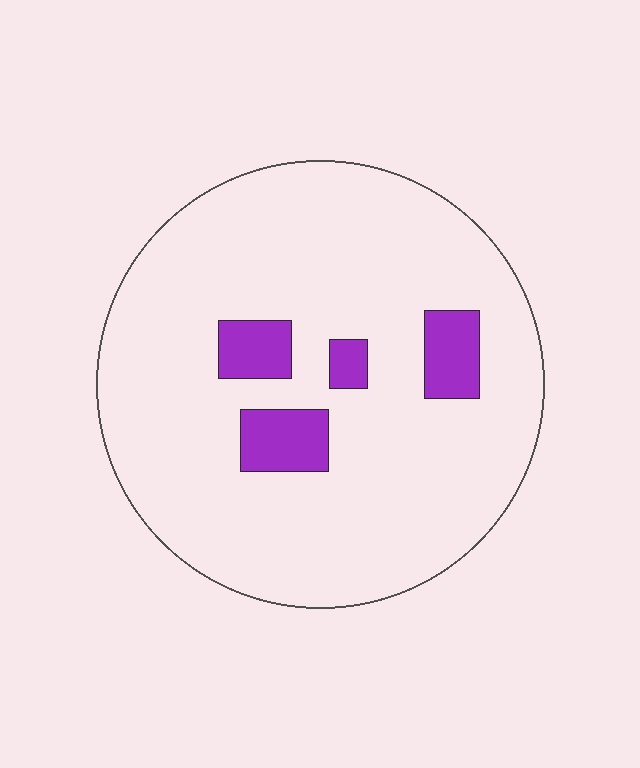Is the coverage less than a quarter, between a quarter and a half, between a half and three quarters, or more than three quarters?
Less than a quarter.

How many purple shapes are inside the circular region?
4.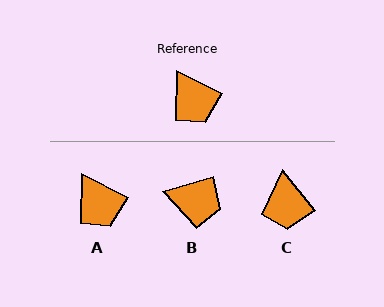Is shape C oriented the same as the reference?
No, it is off by about 25 degrees.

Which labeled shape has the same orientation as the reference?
A.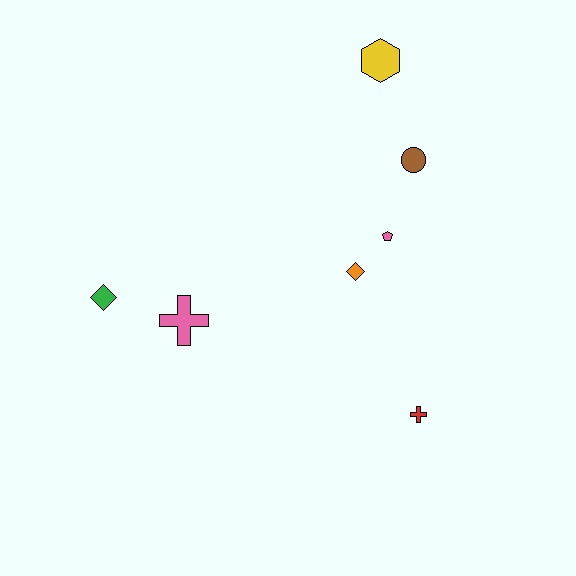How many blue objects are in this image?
There are no blue objects.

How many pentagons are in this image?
There is 1 pentagon.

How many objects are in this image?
There are 7 objects.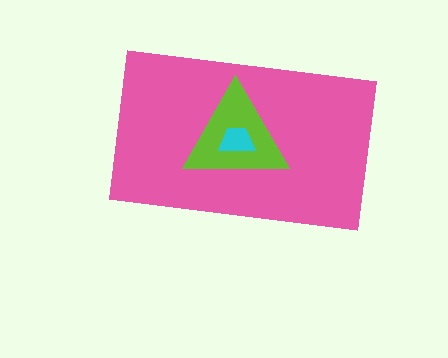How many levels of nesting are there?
3.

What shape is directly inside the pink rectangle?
The lime triangle.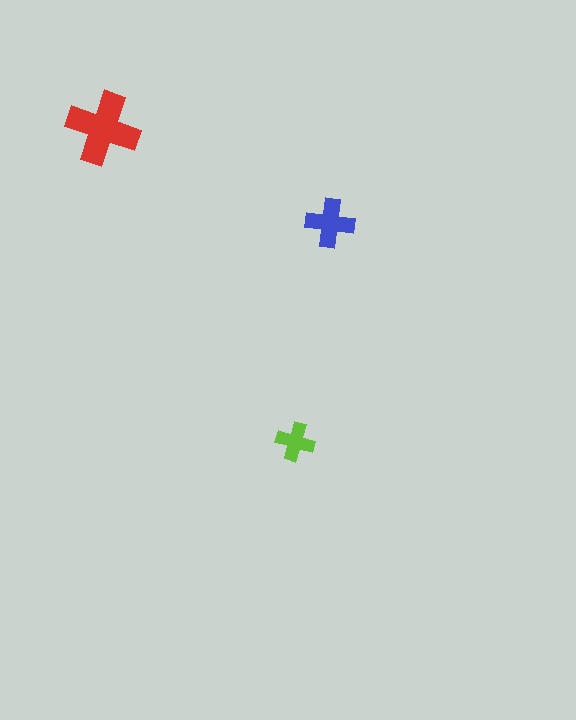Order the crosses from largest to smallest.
the red one, the blue one, the lime one.